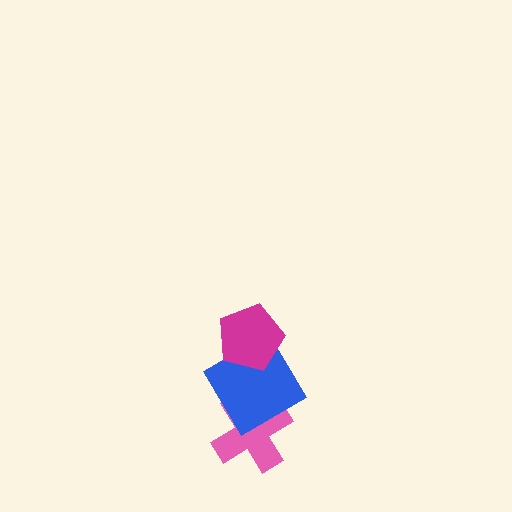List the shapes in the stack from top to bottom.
From top to bottom: the magenta pentagon, the blue diamond, the pink cross.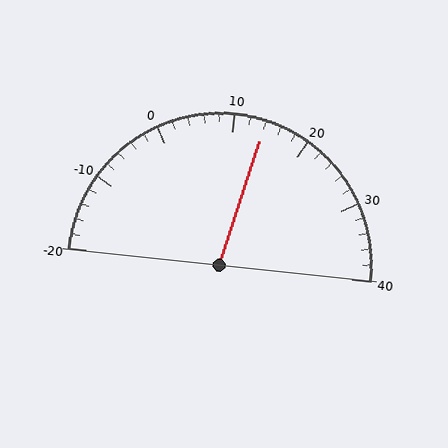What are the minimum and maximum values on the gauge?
The gauge ranges from -20 to 40.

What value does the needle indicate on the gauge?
The needle indicates approximately 14.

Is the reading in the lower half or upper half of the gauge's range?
The reading is in the upper half of the range (-20 to 40).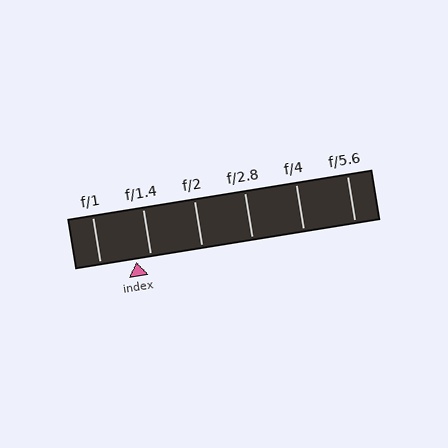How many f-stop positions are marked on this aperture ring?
There are 6 f-stop positions marked.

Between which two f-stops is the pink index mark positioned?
The index mark is between f/1 and f/1.4.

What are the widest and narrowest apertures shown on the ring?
The widest aperture shown is f/1 and the narrowest is f/5.6.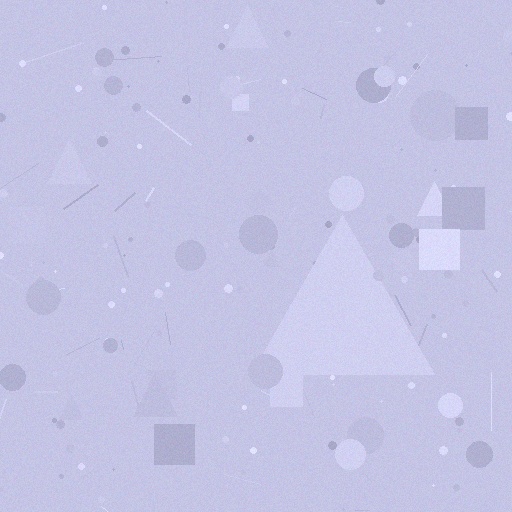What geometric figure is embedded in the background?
A triangle is embedded in the background.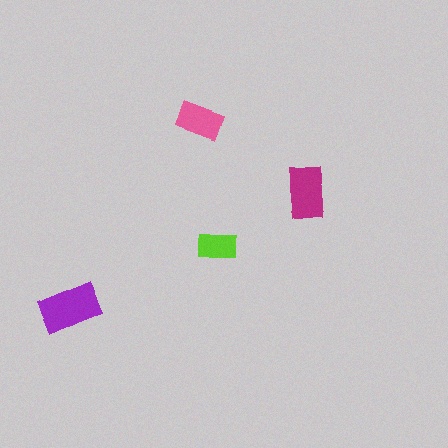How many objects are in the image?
There are 4 objects in the image.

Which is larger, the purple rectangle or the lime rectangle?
The purple one.